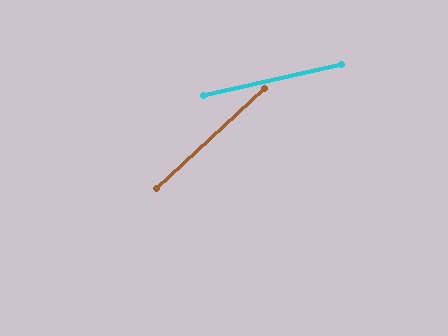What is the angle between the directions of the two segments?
Approximately 30 degrees.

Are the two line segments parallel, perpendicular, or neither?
Neither parallel nor perpendicular — they differ by about 30°.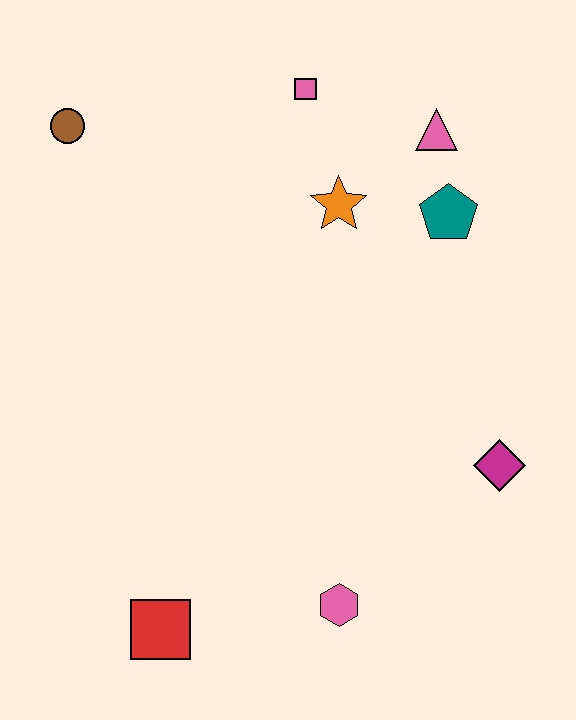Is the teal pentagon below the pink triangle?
Yes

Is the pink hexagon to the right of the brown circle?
Yes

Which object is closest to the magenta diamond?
The pink hexagon is closest to the magenta diamond.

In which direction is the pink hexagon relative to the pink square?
The pink hexagon is below the pink square.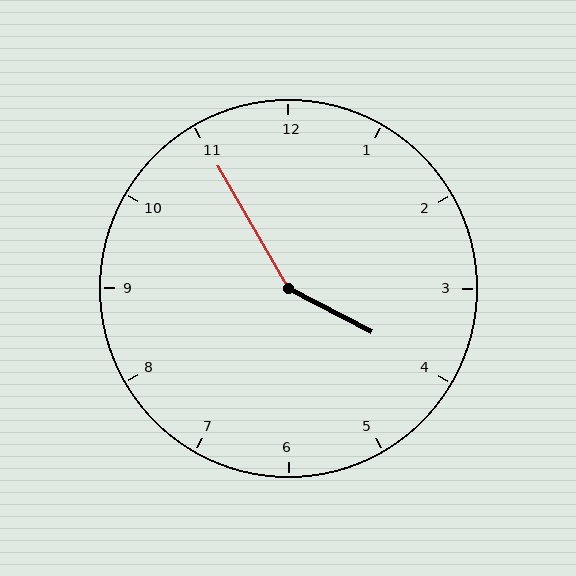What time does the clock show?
3:55.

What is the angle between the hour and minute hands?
Approximately 148 degrees.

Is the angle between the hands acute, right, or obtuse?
It is obtuse.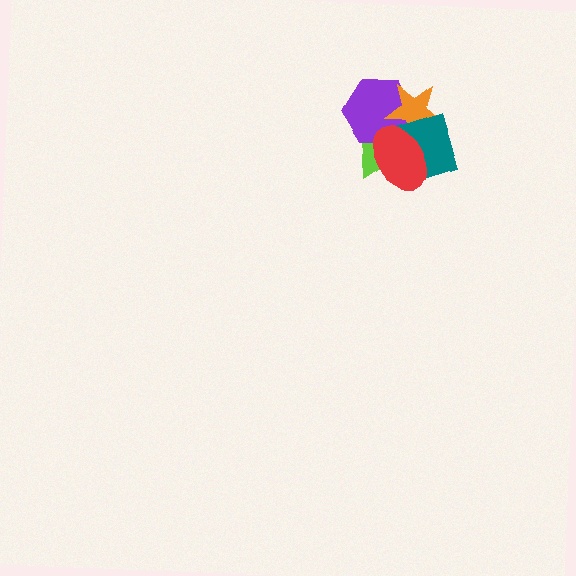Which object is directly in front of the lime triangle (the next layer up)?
The purple hexagon is directly in front of the lime triangle.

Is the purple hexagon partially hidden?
Yes, it is partially covered by another shape.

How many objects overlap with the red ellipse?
4 objects overlap with the red ellipse.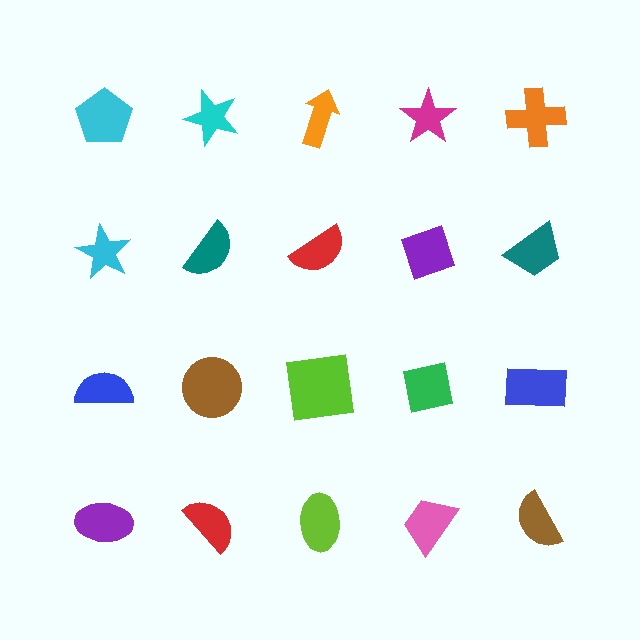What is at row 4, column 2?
A red semicircle.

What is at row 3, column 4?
A green square.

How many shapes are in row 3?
5 shapes.